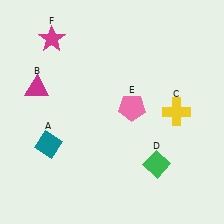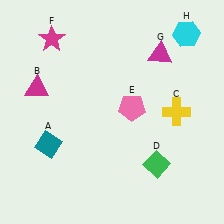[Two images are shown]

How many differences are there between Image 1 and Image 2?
There are 2 differences between the two images.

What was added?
A magenta triangle (G), a cyan hexagon (H) were added in Image 2.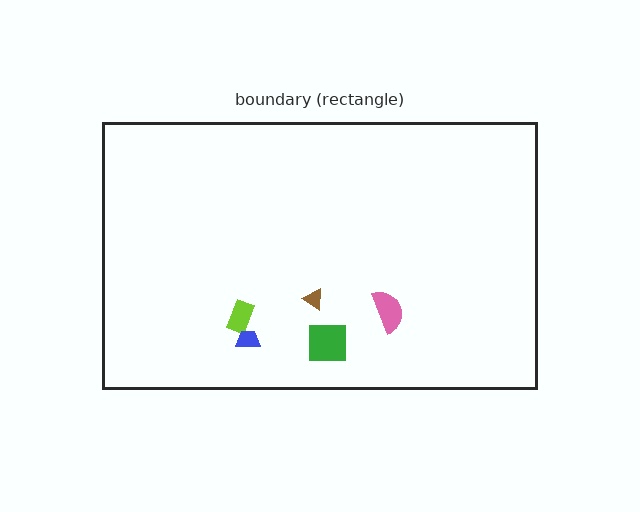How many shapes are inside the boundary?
5 inside, 0 outside.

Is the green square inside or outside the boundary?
Inside.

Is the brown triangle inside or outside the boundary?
Inside.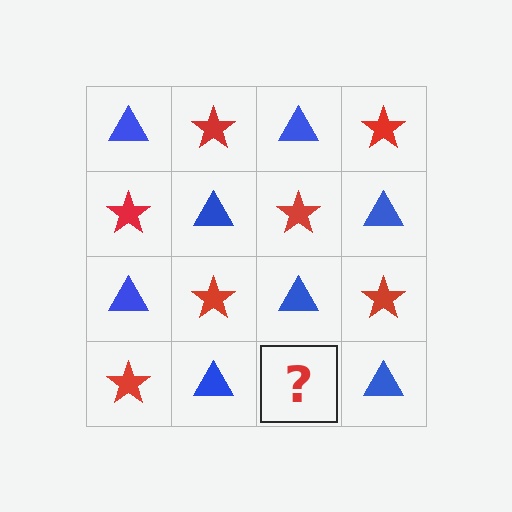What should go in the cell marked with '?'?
The missing cell should contain a red star.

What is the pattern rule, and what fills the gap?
The rule is that it alternates blue triangle and red star in a checkerboard pattern. The gap should be filled with a red star.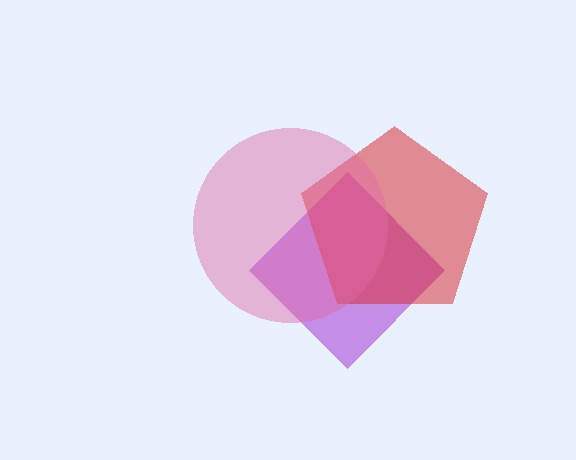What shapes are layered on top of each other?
The layered shapes are: a purple diamond, a red pentagon, a pink circle.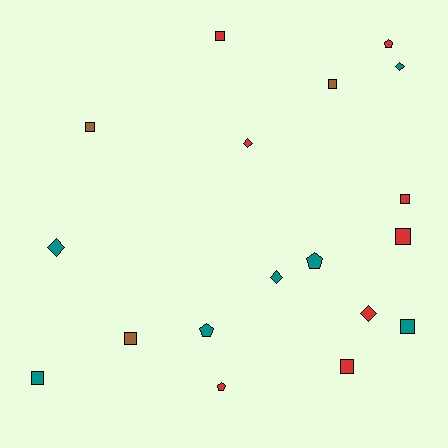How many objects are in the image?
There are 18 objects.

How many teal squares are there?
There are 2 teal squares.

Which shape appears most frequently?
Square, with 9 objects.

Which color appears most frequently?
Red, with 8 objects.